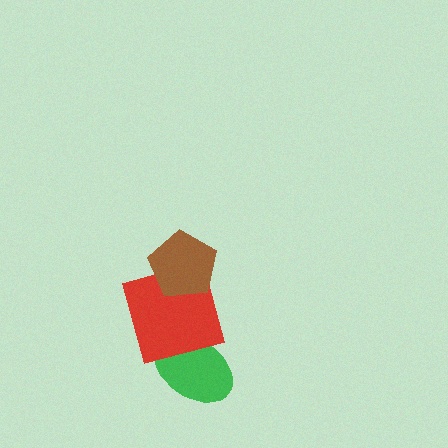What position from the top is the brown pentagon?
The brown pentagon is 1st from the top.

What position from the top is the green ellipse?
The green ellipse is 3rd from the top.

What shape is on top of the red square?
The brown pentagon is on top of the red square.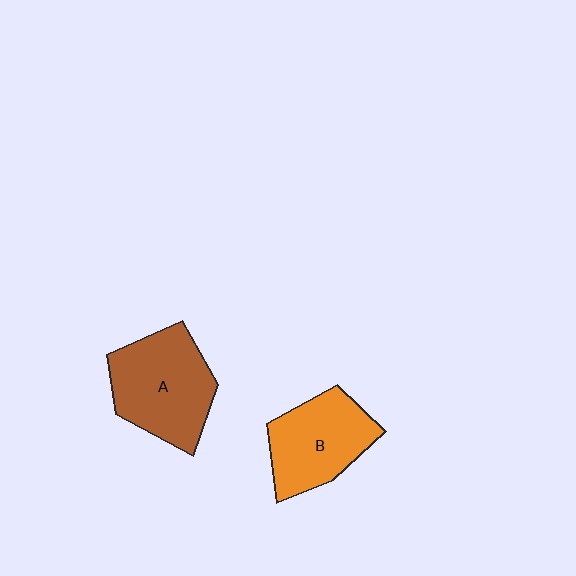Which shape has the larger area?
Shape A (brown).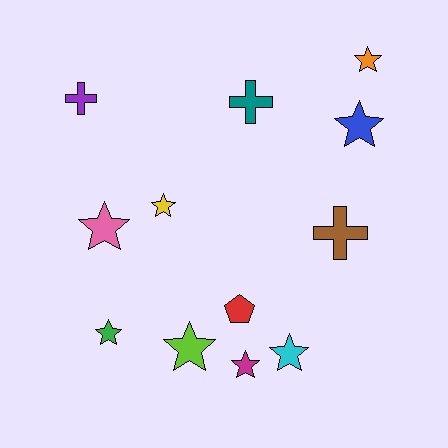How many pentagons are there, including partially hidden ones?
There is 1 pentagon.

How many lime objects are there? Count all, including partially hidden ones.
There is 1 lime object.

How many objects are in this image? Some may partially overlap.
There are 12 objects.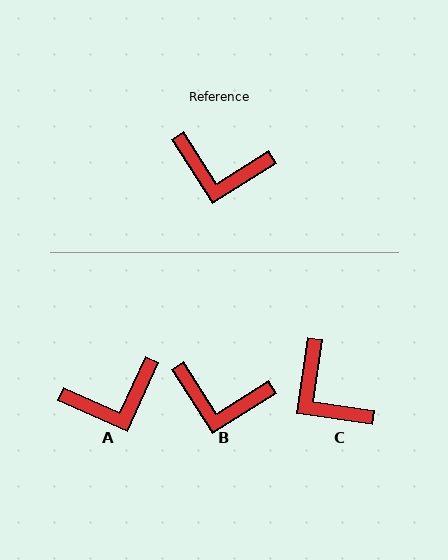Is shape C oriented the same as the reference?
No, it is off by about 41 degrees.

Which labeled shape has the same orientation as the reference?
B.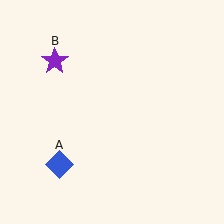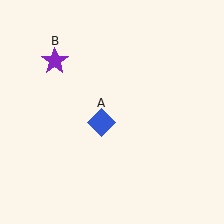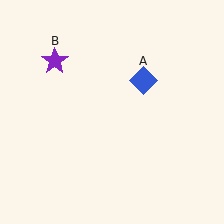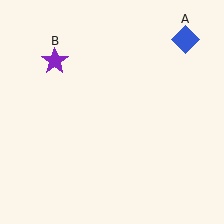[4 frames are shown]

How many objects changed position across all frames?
1 object changed position: blue diamond (object A).